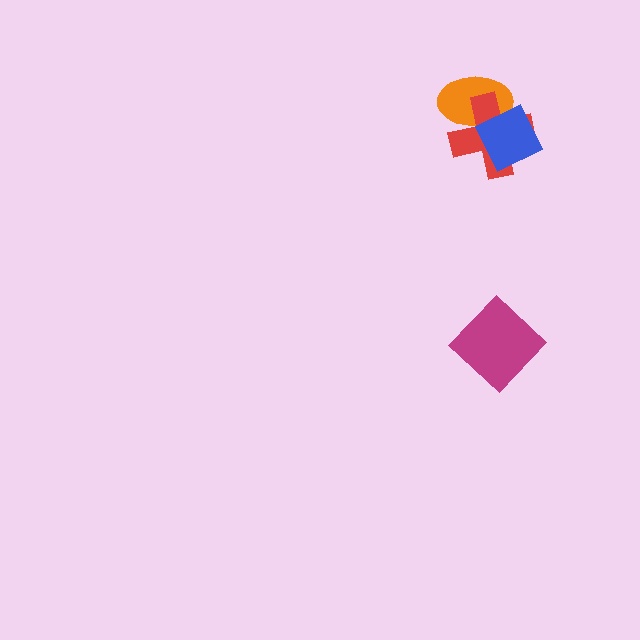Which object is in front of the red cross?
The blue diamond is in front of the red cross.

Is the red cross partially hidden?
Yes, it is partially covered by another shape.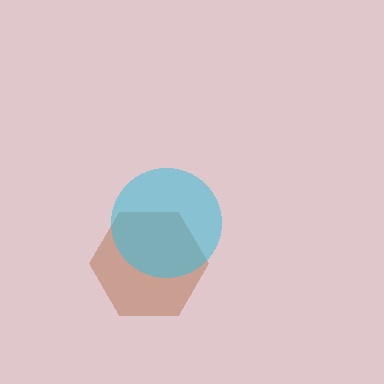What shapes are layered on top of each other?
The layered shapes are: a brown hexagon, a cyan circle.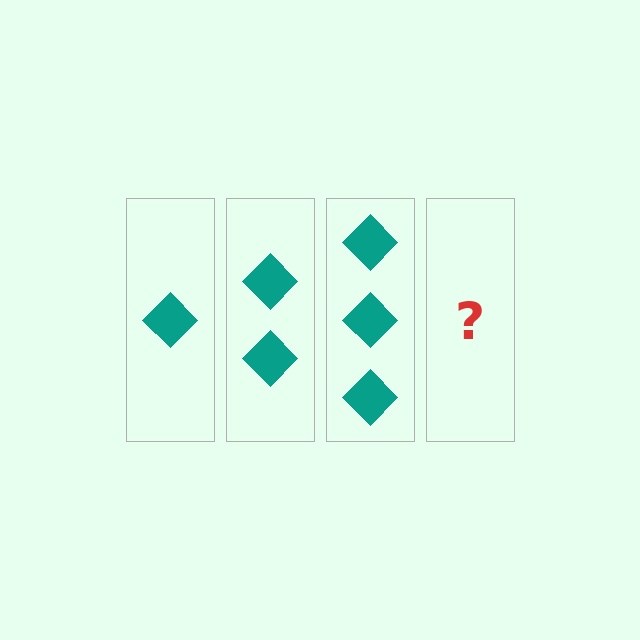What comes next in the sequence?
The next element should be 4 diamonds.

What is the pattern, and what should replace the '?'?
The pattern is that each step adds one more diamond. The '?' should be 4 diamonds.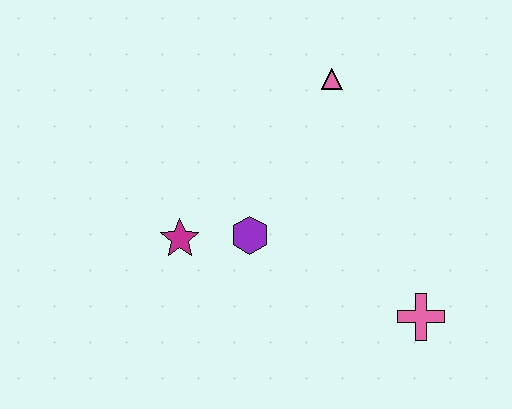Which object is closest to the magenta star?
The purple hexagon is closest to the magenta star.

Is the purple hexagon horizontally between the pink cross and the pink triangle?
No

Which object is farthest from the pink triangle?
The pink cross is farthest from the pink triangle.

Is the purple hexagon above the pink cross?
Yes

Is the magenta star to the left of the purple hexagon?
Yes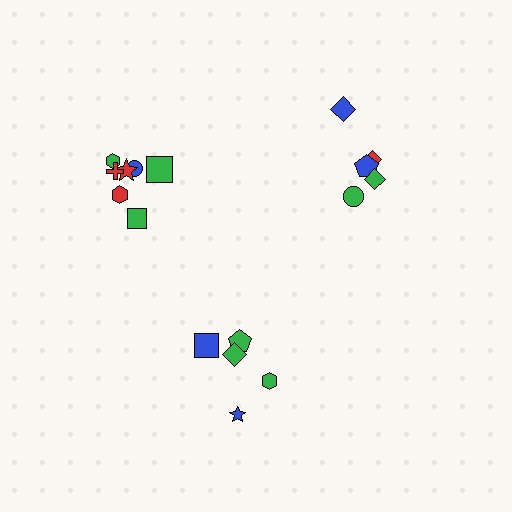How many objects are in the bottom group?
There are 5 objects.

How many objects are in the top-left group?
There are 7 objects.